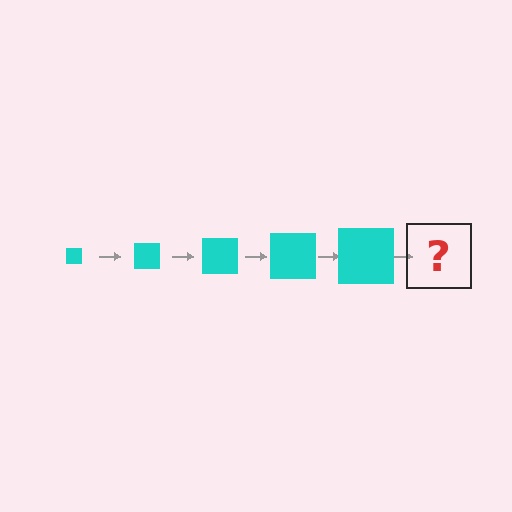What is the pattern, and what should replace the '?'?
The pattern is that the square gets progressively larger each step. The '?' should be a cyan square, larger than the previous one.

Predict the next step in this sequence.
The next step is a cyan square, larger than the previous one.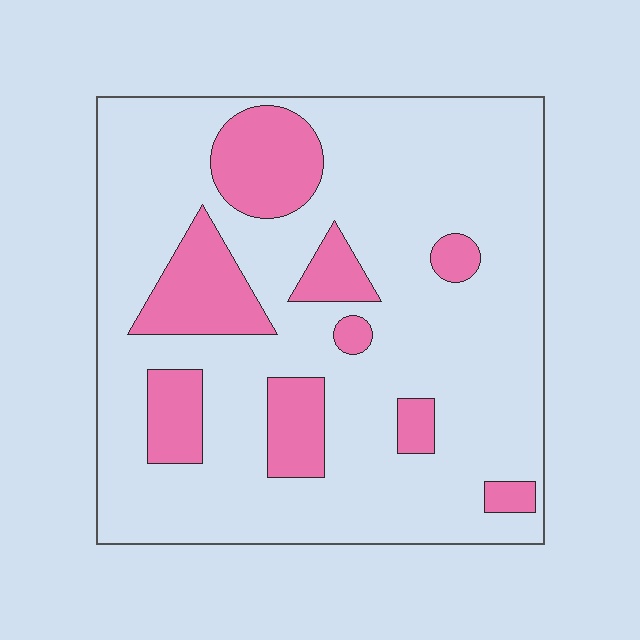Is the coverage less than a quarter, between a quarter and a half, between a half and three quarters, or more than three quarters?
Less than a quarter.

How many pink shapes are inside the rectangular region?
9.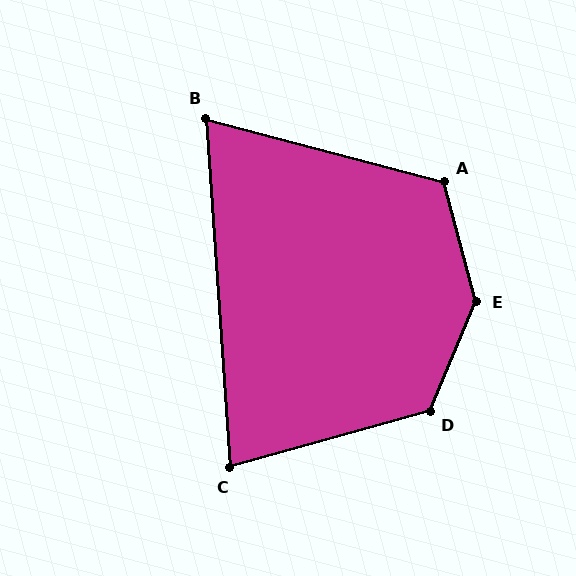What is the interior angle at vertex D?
Approximately 128 degrees (obtuse).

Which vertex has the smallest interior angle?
B, at approximately 71 degrees.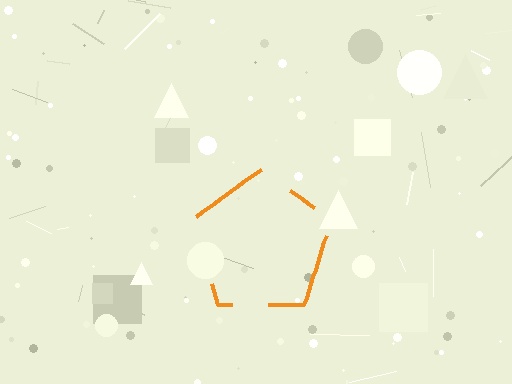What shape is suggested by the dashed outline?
The dashed outline suggests a pentagon.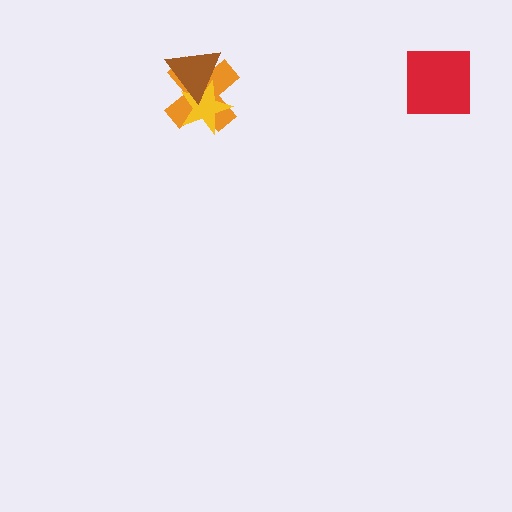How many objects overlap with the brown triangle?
2 objects overlap with the brown triangle.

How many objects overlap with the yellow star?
2 objects overlap with the yellow star.